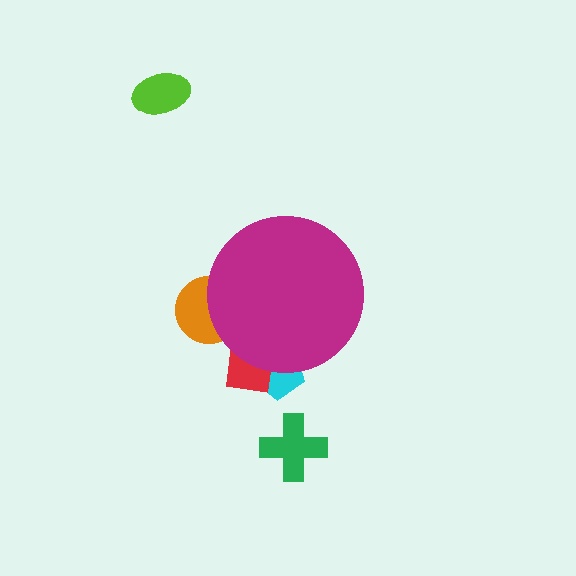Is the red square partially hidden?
Yes, the red square is partially hidden behind the magenta circle.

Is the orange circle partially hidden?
Yes, the orange circle is partially hidden behind the magenta circle.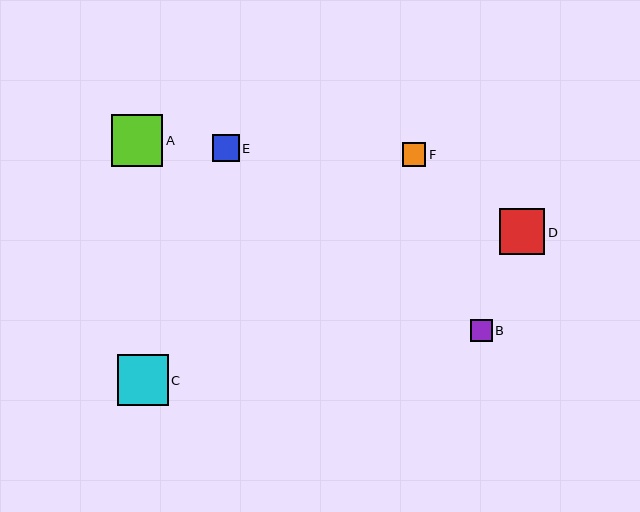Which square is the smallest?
Square B is the smallest with a size of approximately 22 pixels.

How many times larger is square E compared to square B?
Square E is approximately 1.2 times the size of square B.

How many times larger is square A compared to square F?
Square A is approximately 2.2 times the size of square F.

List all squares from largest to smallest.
From largest to smallest: A, C, D, E, F, B.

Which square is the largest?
Square A is the largest with a size of approximately 51 pixels.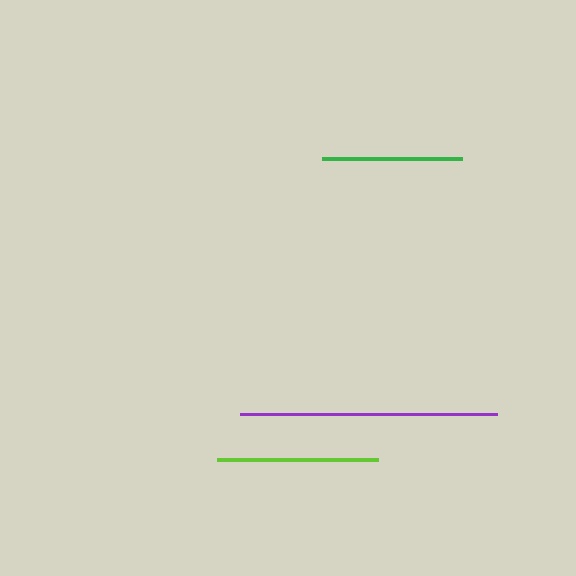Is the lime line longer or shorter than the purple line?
The purple line is longer than the lime line.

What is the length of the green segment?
The green segment is approximately 140 pixels long.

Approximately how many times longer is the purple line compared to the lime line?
The purple line is approximately 1.6 times the length of the lime line.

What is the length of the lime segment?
The lime segment is approximately 161 pixels long.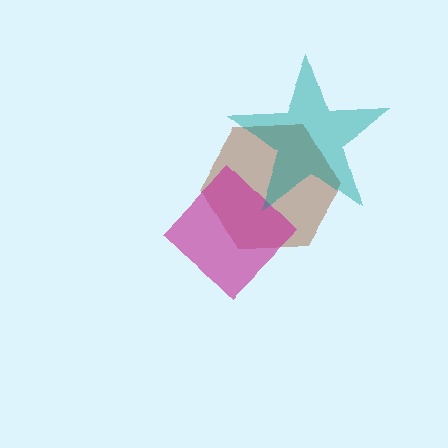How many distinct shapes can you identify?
There are 3 distinct shapes: a brown hexagon, a magenta diamond, a teal star.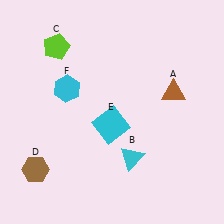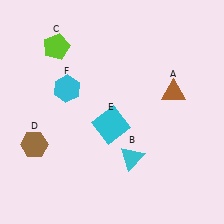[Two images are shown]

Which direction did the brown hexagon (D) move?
The brown hexagon (D) moved up.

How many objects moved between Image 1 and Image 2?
1 object moved between the two images.